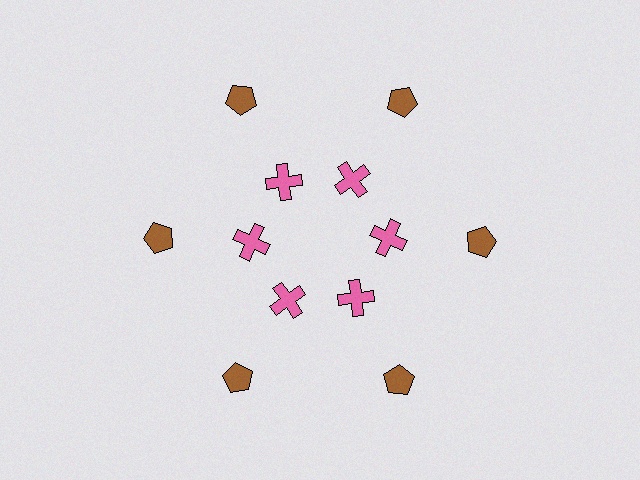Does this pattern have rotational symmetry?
Yes, this pattern has 6-fold rotational symmetry. It looks the same after rotating 60 degrees around the center.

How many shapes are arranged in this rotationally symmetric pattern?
There are 12 shapes, arranged in 6 groups of 2.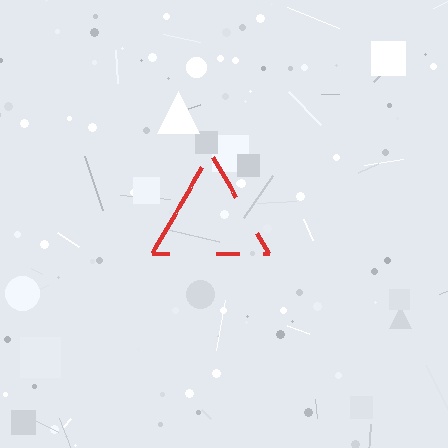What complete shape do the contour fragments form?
The contour fragments form a triangle.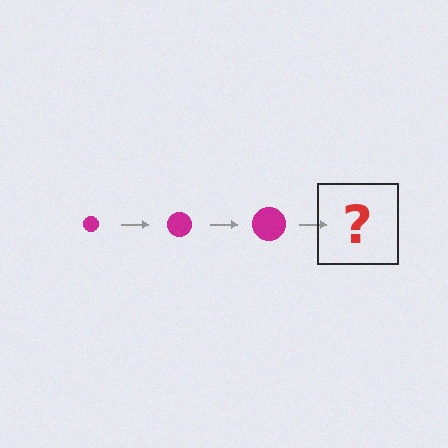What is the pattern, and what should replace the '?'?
The pattern is that the circle gets progressively larger each step. The '?' should be a magenta circle, larger than the previous one.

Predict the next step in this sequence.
The next step is a magenta circle, larger than the previous one.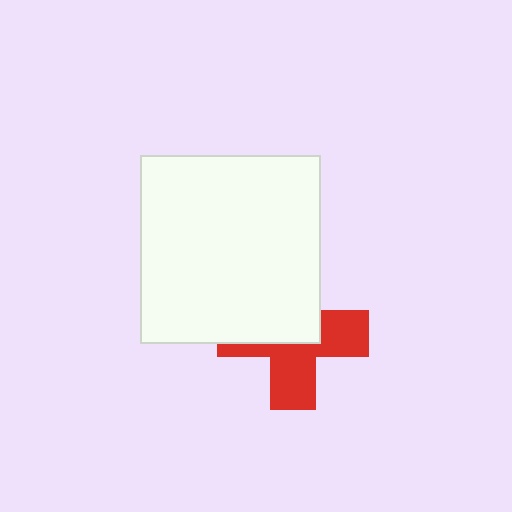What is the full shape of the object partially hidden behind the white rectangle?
The partially hidden object is a red cross.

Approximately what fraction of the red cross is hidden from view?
Roughly 49% of the red cross is hidden behind the white rectangle.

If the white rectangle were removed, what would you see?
You would see the complete red cross.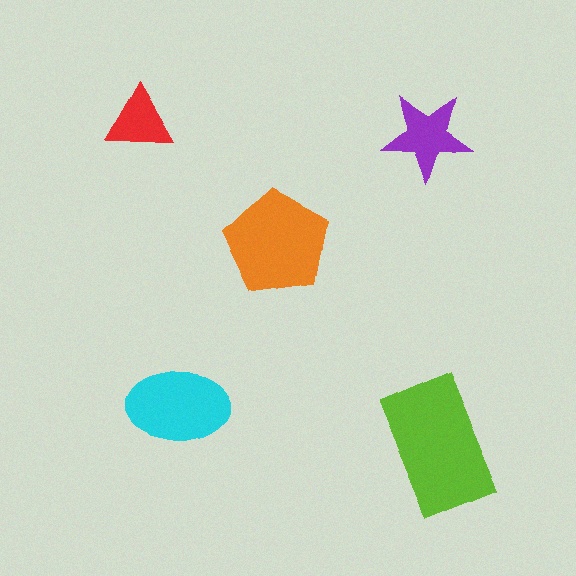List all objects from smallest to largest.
The red triangle, the purple star, the cyan ellipse, the orange pentagon, the lime rectangle.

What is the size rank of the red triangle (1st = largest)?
5th.